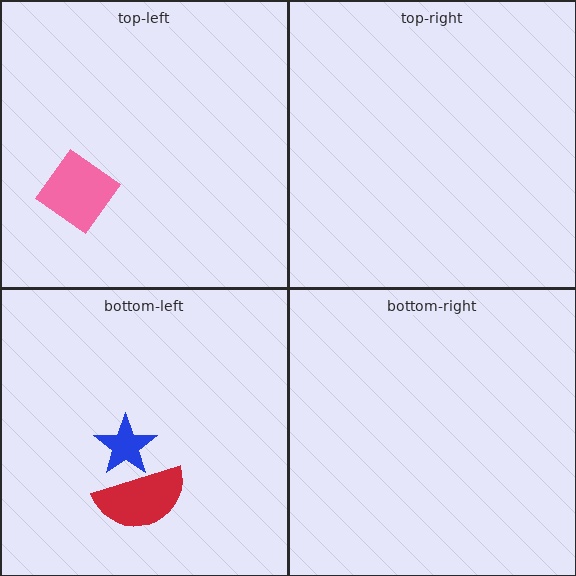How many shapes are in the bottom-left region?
2.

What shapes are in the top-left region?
The pink diamond.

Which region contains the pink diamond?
The top-left region.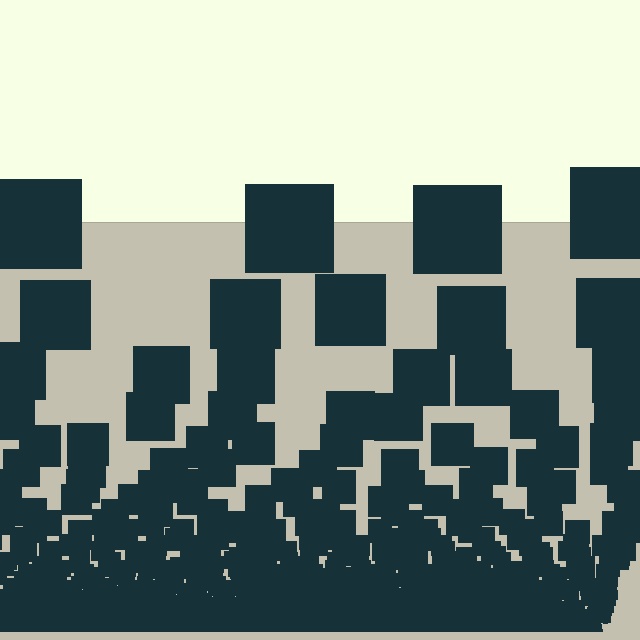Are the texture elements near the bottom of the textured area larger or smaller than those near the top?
Smaller. The gradient is inverted — elements near the bottom are smaller and denser.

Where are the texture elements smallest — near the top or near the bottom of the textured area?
Near the bottom.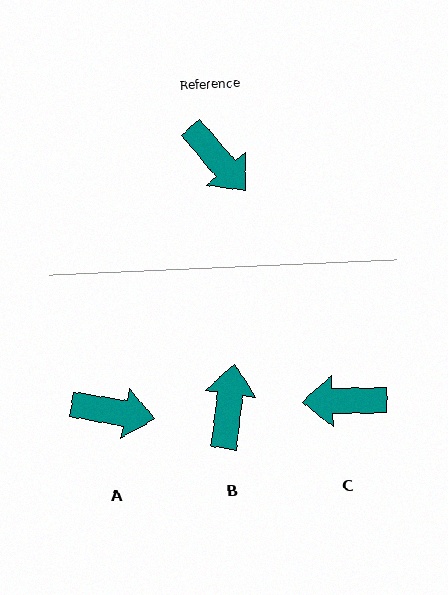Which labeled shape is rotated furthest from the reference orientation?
B, about 132 degrees away.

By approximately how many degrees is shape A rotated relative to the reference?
Approximately 40 degrees counter-clockwise.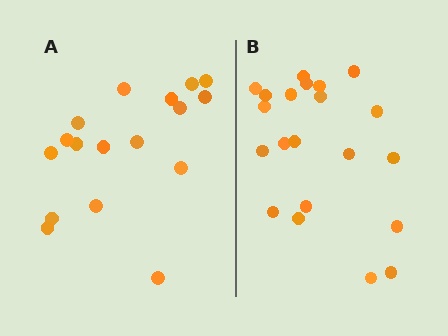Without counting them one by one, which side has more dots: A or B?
Region B (the right region) has more dots.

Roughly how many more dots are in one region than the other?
Region B has about 4 more dots than region A.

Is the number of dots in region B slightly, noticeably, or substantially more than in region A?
Region B has only slightly more — the two regions are fairly close. The ratio is roughly 1.2 to 1.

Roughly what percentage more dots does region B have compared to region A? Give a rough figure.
About 25% more.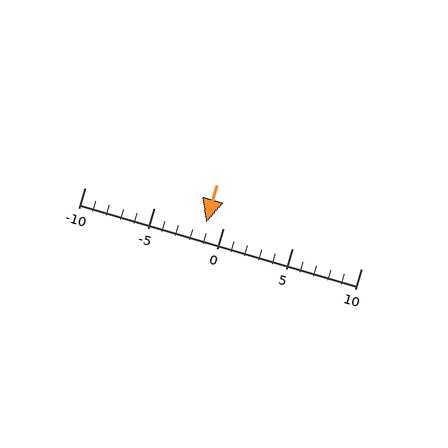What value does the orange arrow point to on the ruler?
The orange arrow points to approximately -1.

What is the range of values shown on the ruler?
The ruler shows values from -10 to 10.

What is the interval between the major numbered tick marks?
The major tick marks are spaced 5 units apart.